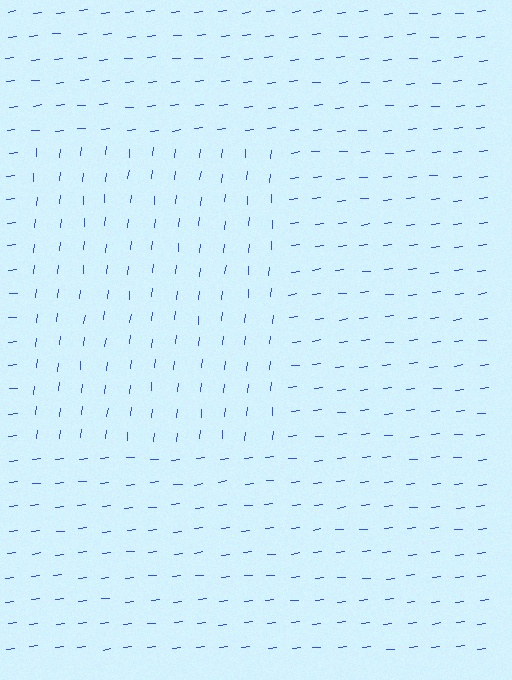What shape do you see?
I see a rectangle.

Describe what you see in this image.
The image is filled with small blue line segments. A rectangle region in the image has lines oriented differently from the surrounding lines, creating a visible texture boundary.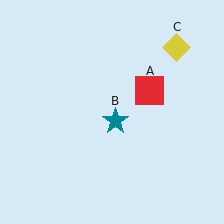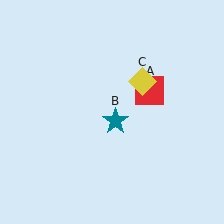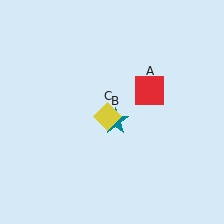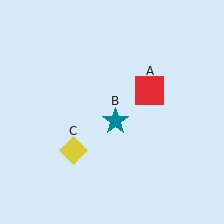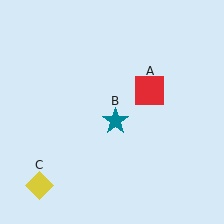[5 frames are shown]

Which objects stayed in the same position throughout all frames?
Red square (object A) and teal star (object B) remained stationary.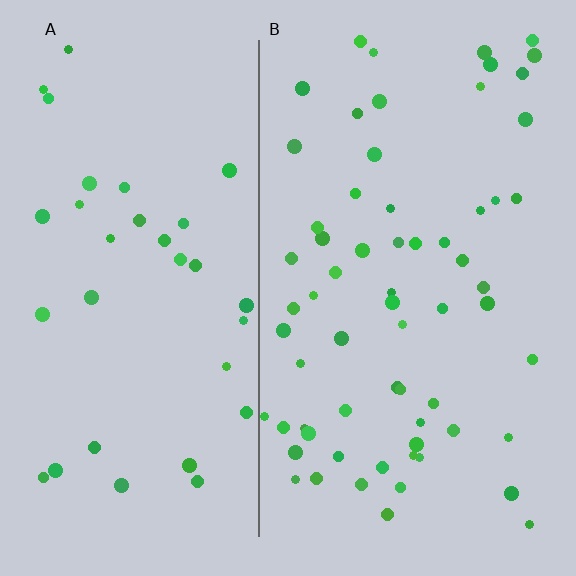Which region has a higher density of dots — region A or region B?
B (the right).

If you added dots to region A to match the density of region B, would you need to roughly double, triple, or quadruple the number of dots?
Approximately double.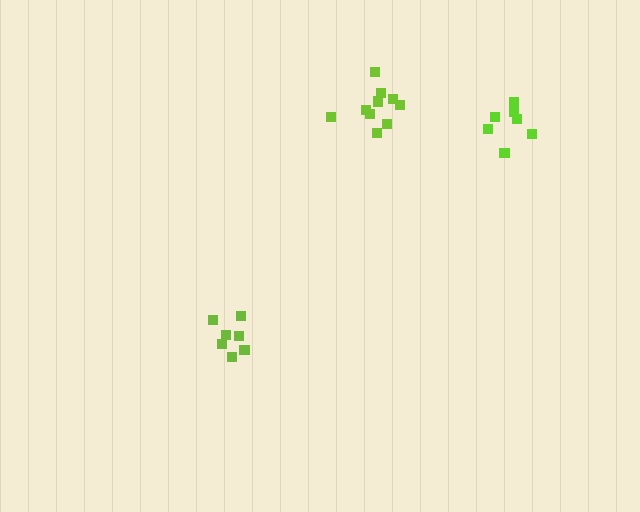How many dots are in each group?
Group 1: 7 dots, Group 2: 10 dots, Group 3: 7 dots (24 total).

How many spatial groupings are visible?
There are 3 spatial groupings.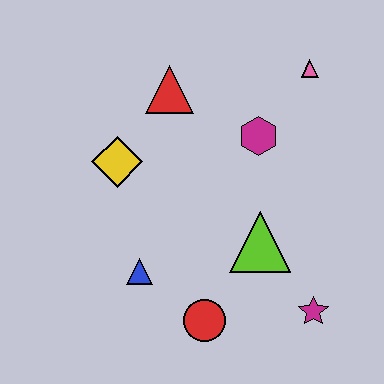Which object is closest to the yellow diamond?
The red triangle is closest to the yellow diamond.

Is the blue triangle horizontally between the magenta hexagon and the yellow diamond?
Yes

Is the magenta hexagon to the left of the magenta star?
Yes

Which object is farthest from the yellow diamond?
The magenta star is farthest from the yellow diamond.